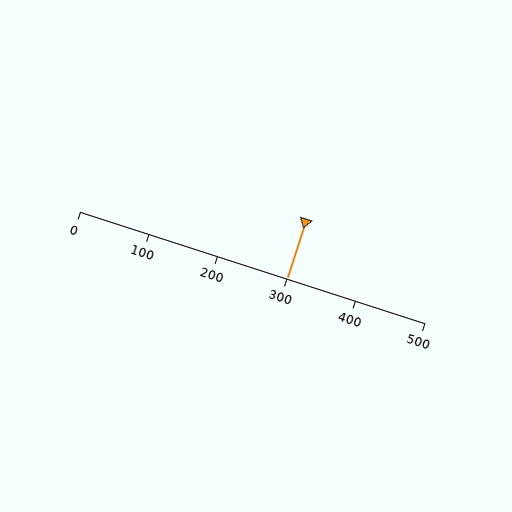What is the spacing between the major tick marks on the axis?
The major ticks are spaced 100 apart.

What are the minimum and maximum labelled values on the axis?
The axis runs from 0 to 500.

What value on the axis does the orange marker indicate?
The marker indicates approximately 300.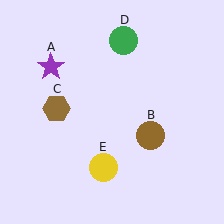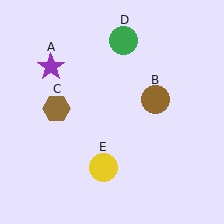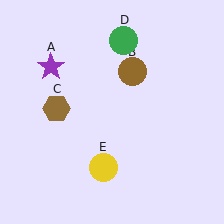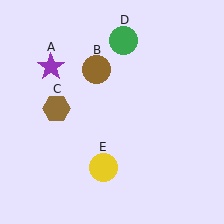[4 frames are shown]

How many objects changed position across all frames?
1 object changed position: brown circle (object B).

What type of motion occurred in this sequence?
The brown circle (object B) rotated counterclockwise around the center of the scene.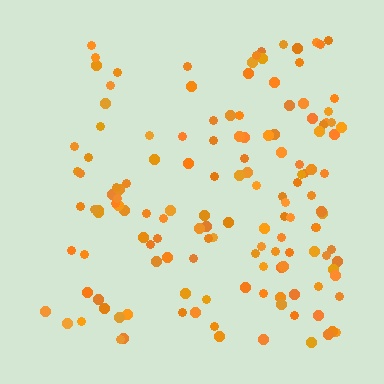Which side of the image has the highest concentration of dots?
The right.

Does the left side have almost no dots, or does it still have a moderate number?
Still a moderate number, just noticeably fewer than the right.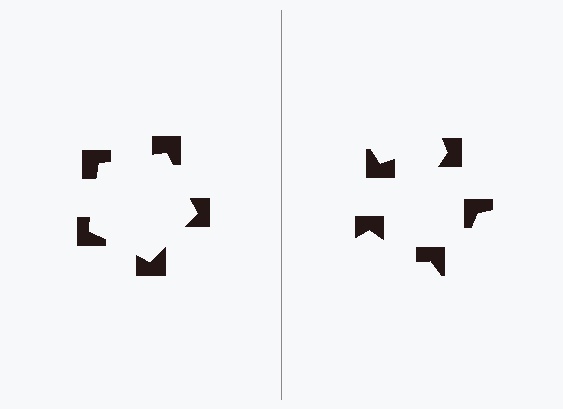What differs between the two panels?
The notched squares are positioned identically on both sides; only the wedge orientations differ. On the left they align to a pentagon; on the right they are misaligned.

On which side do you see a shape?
An illusory pentagon appears on the left side. On the right side the wedge cuts are rotated, so no coherent shape forms.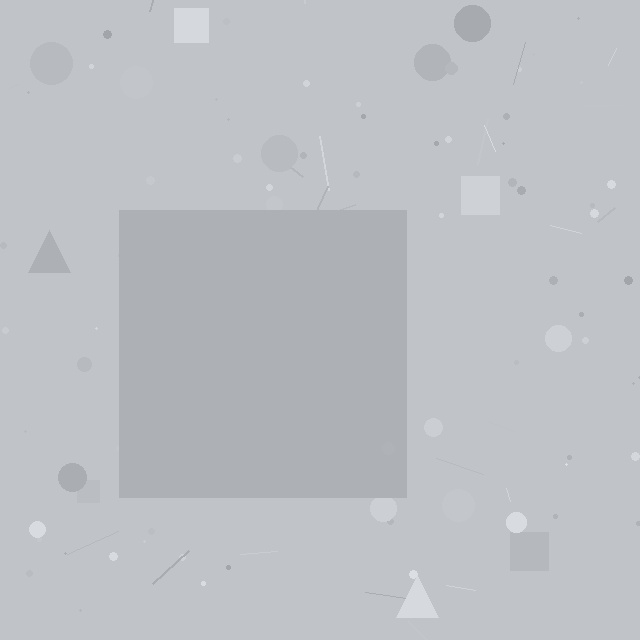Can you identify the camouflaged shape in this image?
The camouflaged shape is a square.